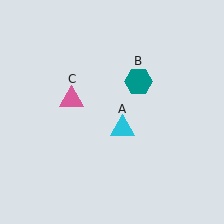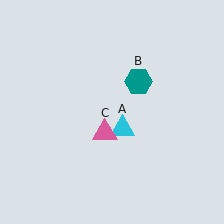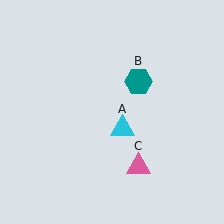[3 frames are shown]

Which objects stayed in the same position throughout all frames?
Cyan triangle (object A) and teal hexagon (object B) remained stationary.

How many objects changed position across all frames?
1 object changed position: pink triangle (object C).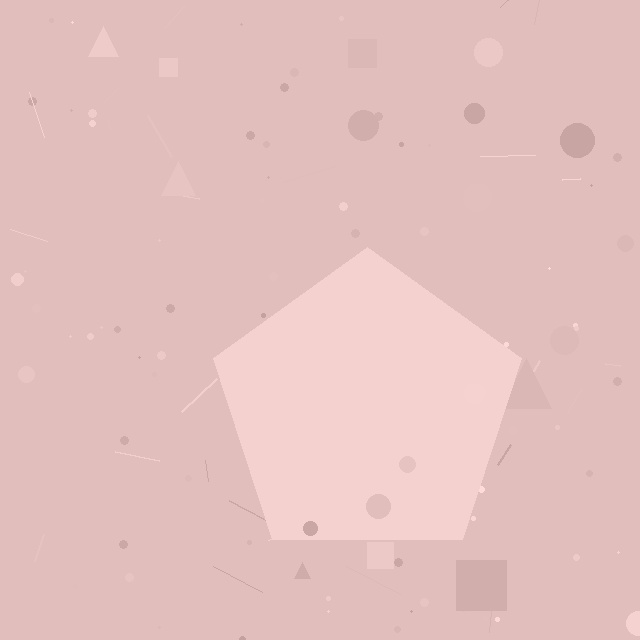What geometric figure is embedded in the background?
A pentagon is embedded in the background.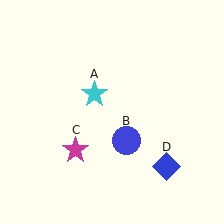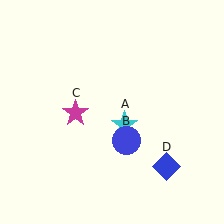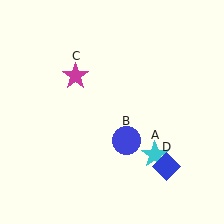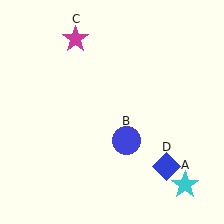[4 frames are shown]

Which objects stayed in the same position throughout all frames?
Blue circle (object B) and blue diamond (object D) remained stationary.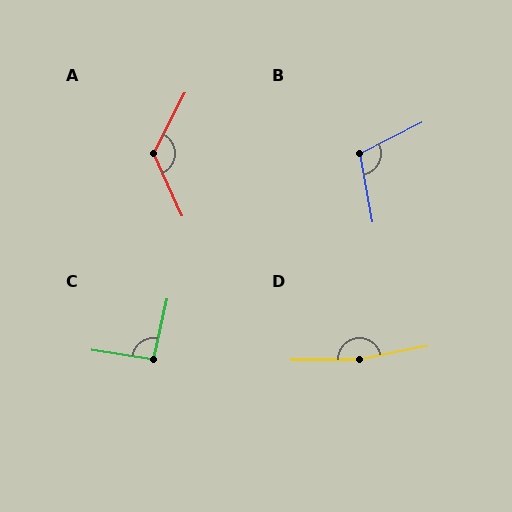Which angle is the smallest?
C, at approximately 94 degrees.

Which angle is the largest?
D, at approximately 169 degrees.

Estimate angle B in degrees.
Approximately 107 degrees.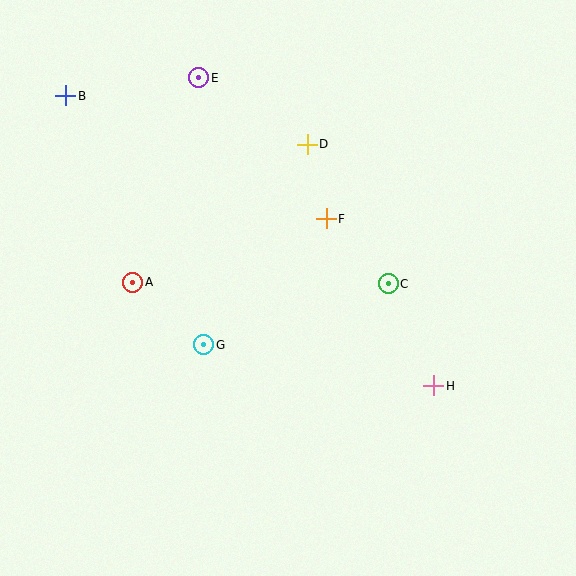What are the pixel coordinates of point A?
Point A is at (133, 282).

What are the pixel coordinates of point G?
Point G is at (204, 345).